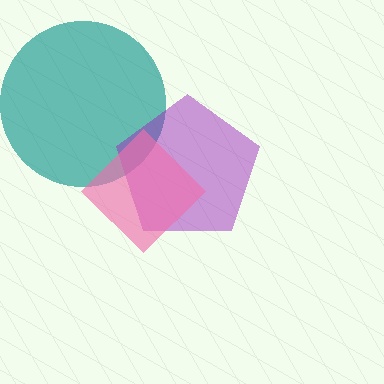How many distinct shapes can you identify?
There are 3 distinct shapes: a teal circle, a purple pentagon, a pink diamond.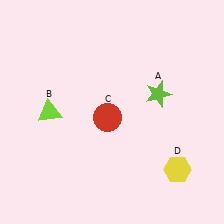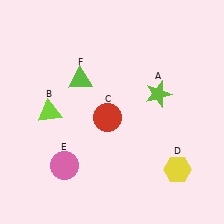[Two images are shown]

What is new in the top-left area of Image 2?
A lime triangle (F) was added in the top-left area of Image 2.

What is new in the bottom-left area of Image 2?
A pink circle (E) was added in the bottom-left area of Image 2.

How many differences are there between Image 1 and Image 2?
There are 2 differences between the two images.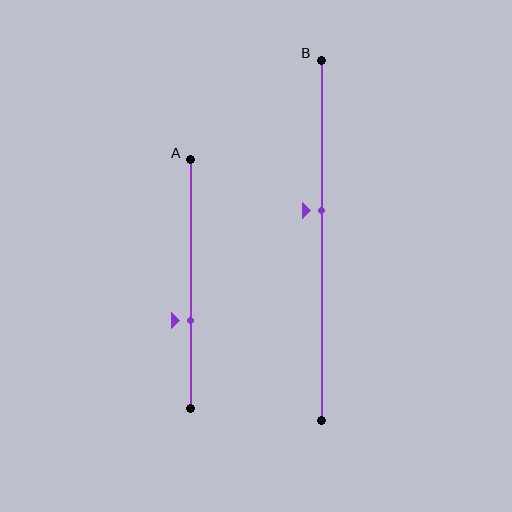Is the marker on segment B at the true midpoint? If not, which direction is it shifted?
No, the marker on segment B is shifted upward by about 8% of the segment length.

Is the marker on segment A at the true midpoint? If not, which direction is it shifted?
No, the marker on segment A is shifted downward by about 14% of the segment length.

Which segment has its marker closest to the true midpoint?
Segment B has its marker closest to the true midpoint.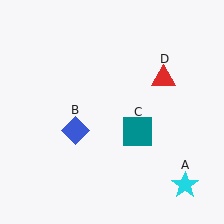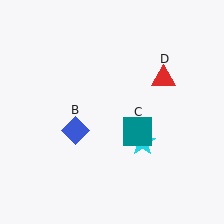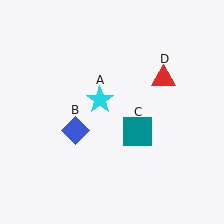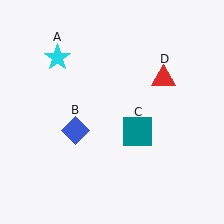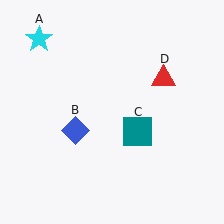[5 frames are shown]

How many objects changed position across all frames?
1 object changed position: cyan star (object A).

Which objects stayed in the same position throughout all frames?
Blue diamond (object B) and teal square (object C) and red triangle (object D) remained stationary.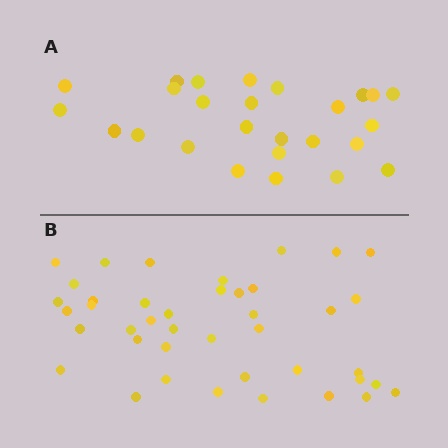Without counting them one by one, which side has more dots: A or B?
Region B (the bottom region) has more dots.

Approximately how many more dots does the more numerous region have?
Region B has approximately 15 more dots than region A.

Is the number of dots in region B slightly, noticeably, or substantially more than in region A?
Region B has substantially more. The ratio is roughly 1.6 to 1.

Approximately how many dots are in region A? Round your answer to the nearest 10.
About 30 dots. (The exact count is 26, which rounds to 30.)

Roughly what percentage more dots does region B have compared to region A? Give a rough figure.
About 60% more.